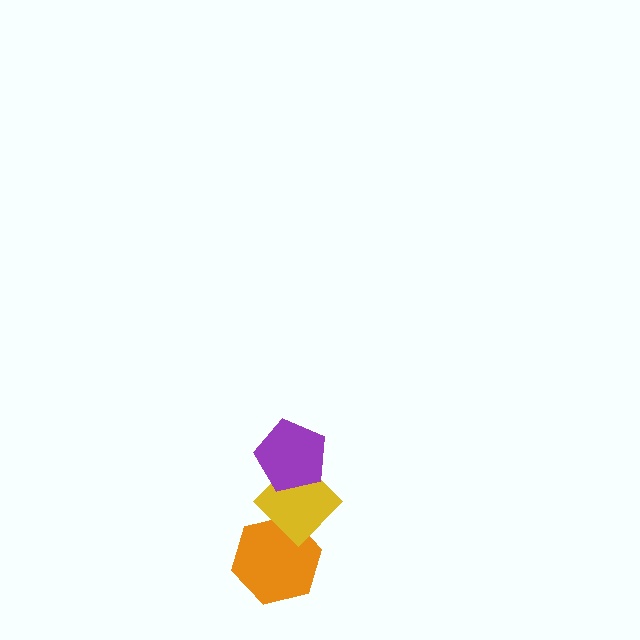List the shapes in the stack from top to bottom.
From top to bottom: the purple pentagon, the yellow diamond, the orange hexagon.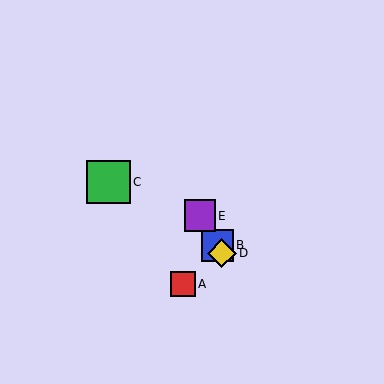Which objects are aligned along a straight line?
Objects B, D, E are aligned along a straight line.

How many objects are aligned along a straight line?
3 objects (B, D, E) are aligned along a straight line.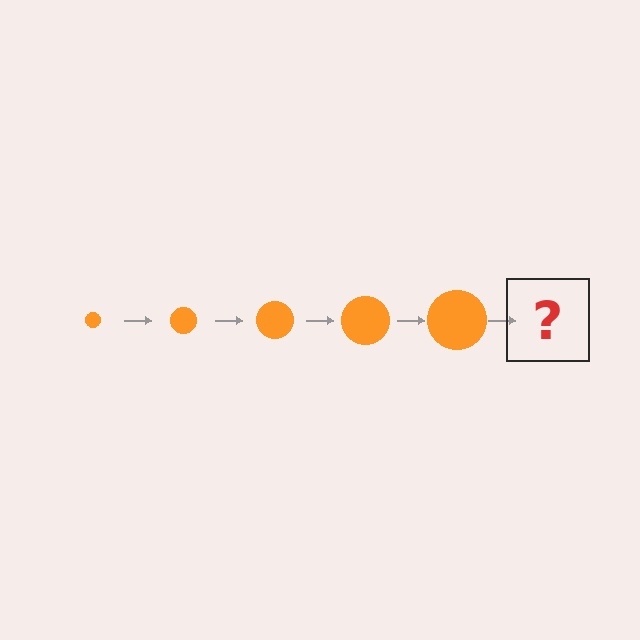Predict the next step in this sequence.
The next step is an orange circle, larger than the previous one.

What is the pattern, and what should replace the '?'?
The pattern is that the circle gets progressively larger each step. The '?' should be an orange circle, larger than the previous one.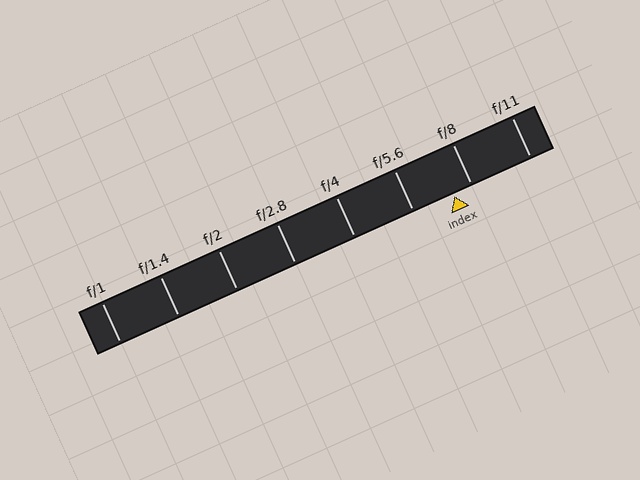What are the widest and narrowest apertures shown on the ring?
The widest aperture shown is f/1 and the narrowest is f/11.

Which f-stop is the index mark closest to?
The index mark is closest to f/8.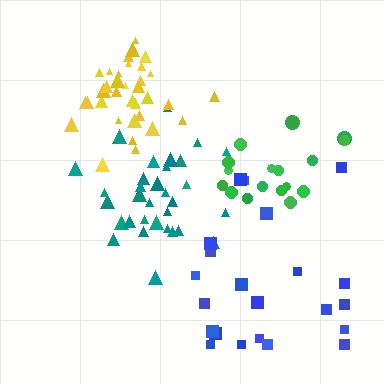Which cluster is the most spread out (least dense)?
Blue.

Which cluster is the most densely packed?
Yellow.